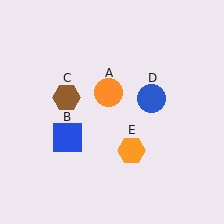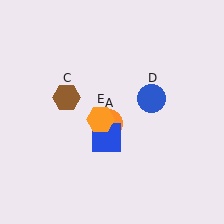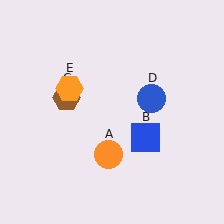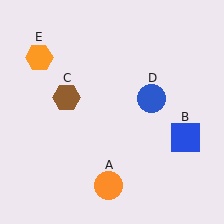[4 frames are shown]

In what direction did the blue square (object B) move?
The blue square (object B) moved right.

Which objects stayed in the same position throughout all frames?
Brown hexagon (object C) and blue circle (object D) remained stationary.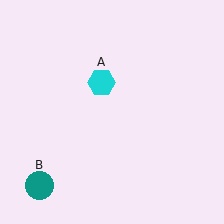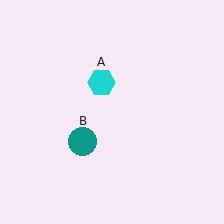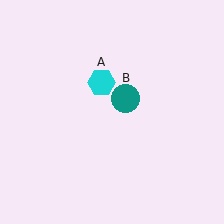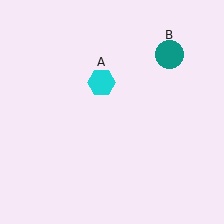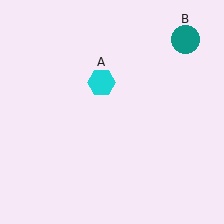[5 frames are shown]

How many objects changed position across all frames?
1 object changed position: teal circle (object B).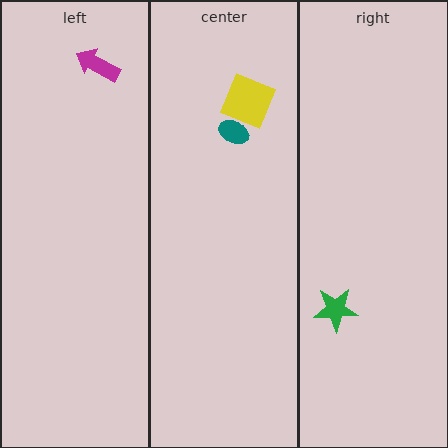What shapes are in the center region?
The yellow square, the teal ellipse.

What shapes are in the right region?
The green star.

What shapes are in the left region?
The magenta arrow.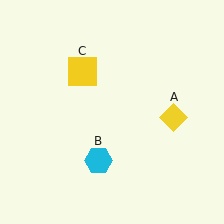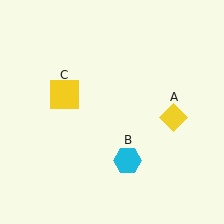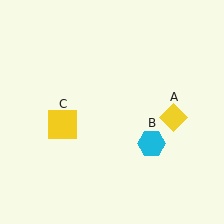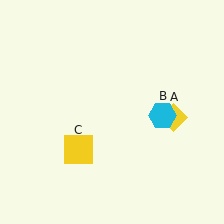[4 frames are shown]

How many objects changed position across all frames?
2 objects changed position: cyan hexagon (object B), yellow square (object C).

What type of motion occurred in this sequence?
The cyan hexagon (object B), yellow square (object C) rotated counterclockwise around the center of the scene.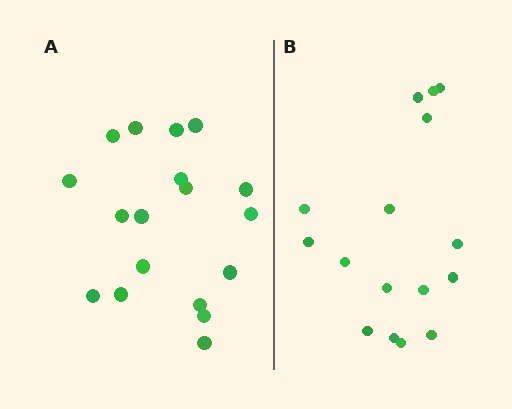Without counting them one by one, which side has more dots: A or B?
Region A (the left region) has more dots.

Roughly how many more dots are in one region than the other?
Region A has just a few more — roughly 2 or 3 more dots than region B.